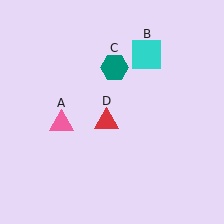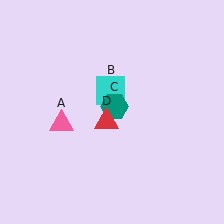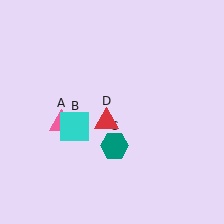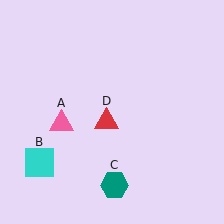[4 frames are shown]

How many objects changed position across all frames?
2 objects changed position: cyan square (object B), teal hexagon (object C).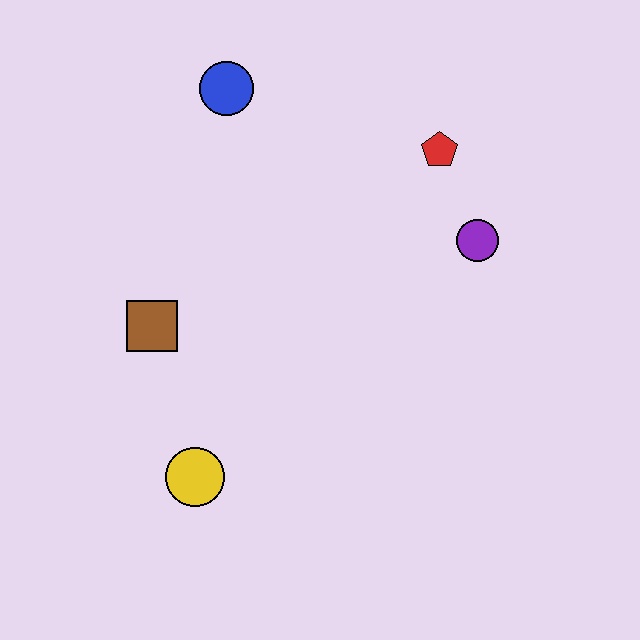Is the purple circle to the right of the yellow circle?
Yes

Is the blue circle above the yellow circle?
Yes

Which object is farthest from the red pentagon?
The yellow circle is farthest from the red pentagon.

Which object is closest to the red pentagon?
The purple circle is closest to the red pentagon.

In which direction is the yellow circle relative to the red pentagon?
The yellow circle is below the red pentagon.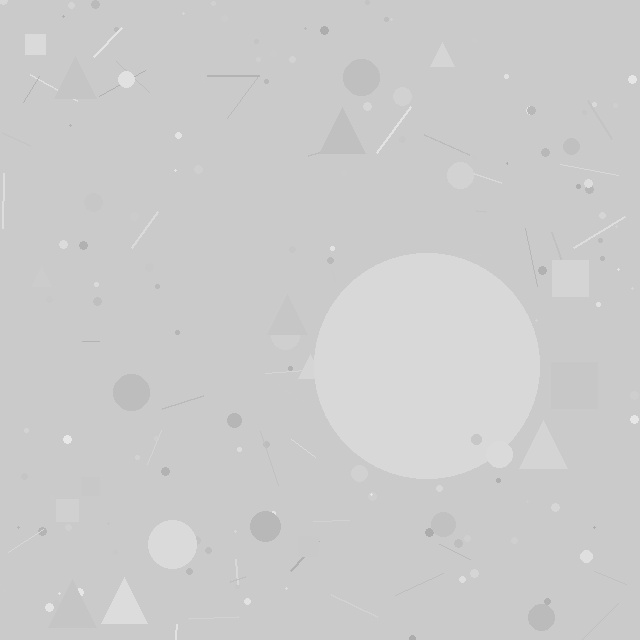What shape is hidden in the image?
A circle is hidden in the image.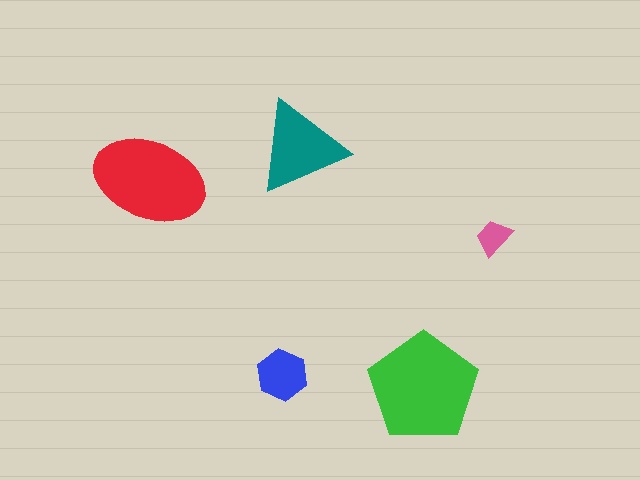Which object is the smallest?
The pink trapezoid.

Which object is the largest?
The green pentagon.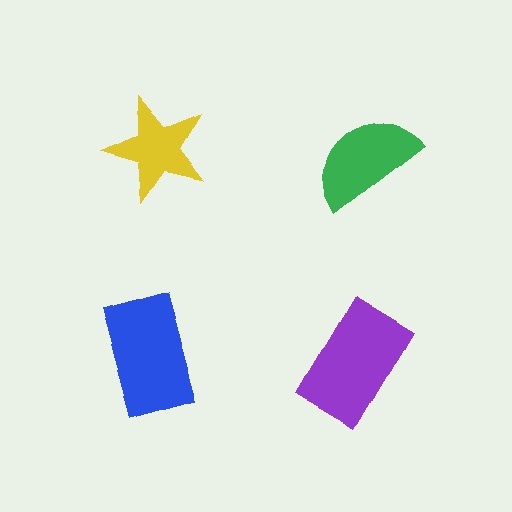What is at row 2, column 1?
A blue rectangle.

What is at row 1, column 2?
A green semicircle.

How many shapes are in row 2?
2 shapes.